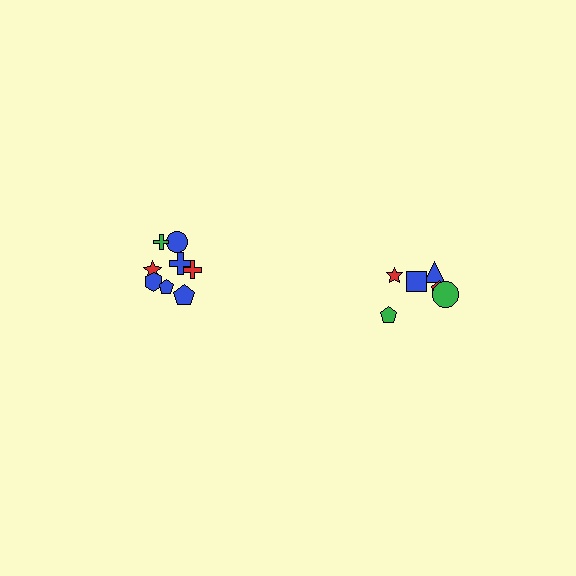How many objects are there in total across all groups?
There are 14 objects.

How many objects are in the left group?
There are 8 objects.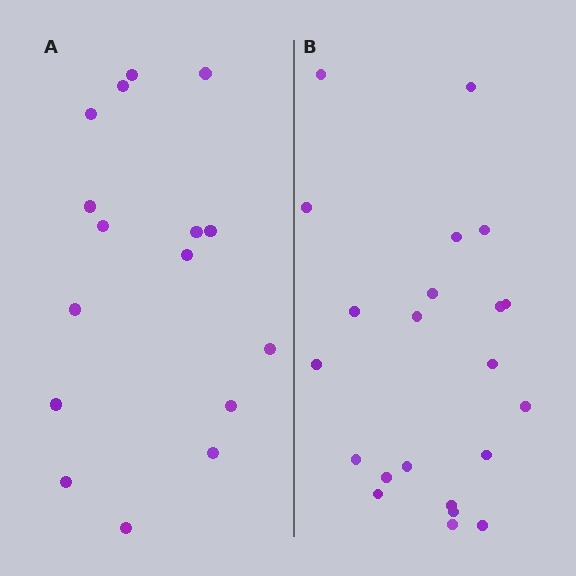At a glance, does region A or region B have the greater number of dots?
Region B (the right region) has more dots.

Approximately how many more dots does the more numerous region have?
Region B has about 6 more dots than region A.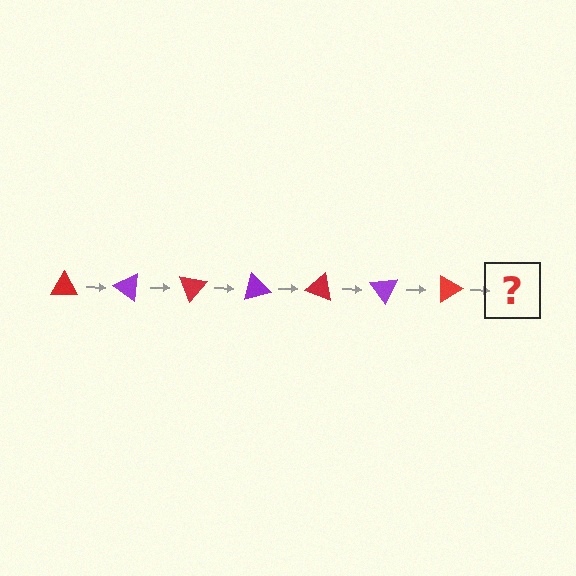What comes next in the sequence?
The next element should be a purple triangle, rotated 245 degrees from the start.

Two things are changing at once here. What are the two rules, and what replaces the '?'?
The two rules are that it rotates 35 degrees each step and the color cycles through red and purple. The '?' should be a purple triangle, rotated 245 degrees from the start.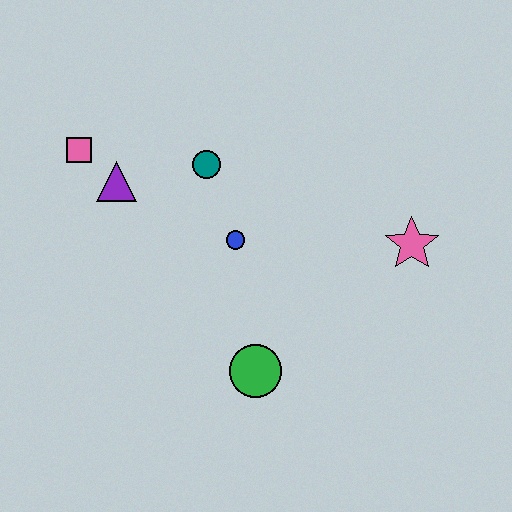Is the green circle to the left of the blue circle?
No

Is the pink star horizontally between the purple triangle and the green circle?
No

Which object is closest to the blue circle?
The teal circle is closest to the blue circle.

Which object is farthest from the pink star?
The pink square is farthest from the pink star.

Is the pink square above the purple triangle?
Yes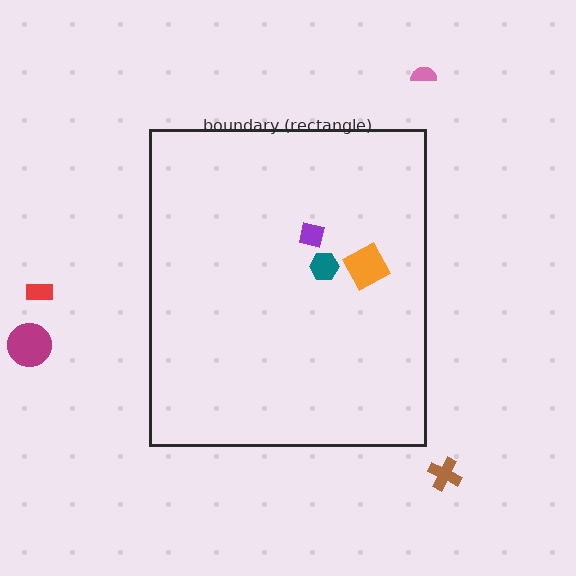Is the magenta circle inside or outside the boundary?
Outside.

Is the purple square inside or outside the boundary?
Inside.